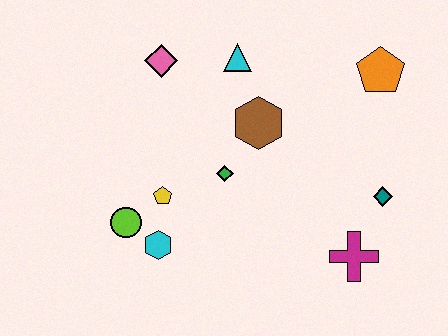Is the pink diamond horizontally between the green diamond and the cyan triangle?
No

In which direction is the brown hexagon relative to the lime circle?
The brown hexagon is to the right of the lime circle.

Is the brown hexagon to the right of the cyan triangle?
Yes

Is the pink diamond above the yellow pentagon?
Yes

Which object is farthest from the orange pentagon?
The lime circle is farthest from the orange pentagon.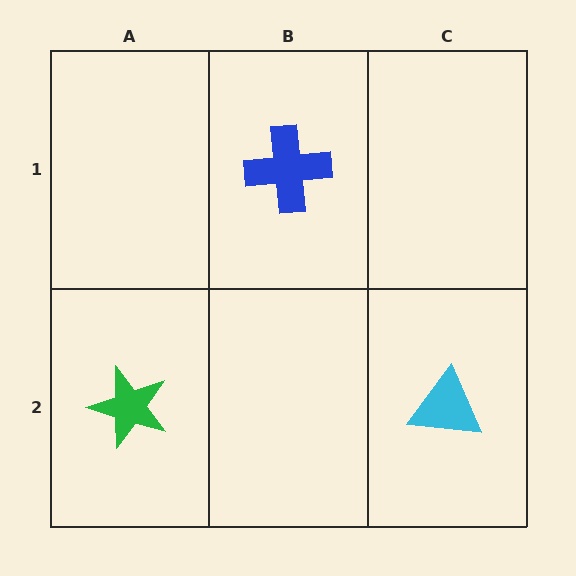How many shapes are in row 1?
1 shape.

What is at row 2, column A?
A green star.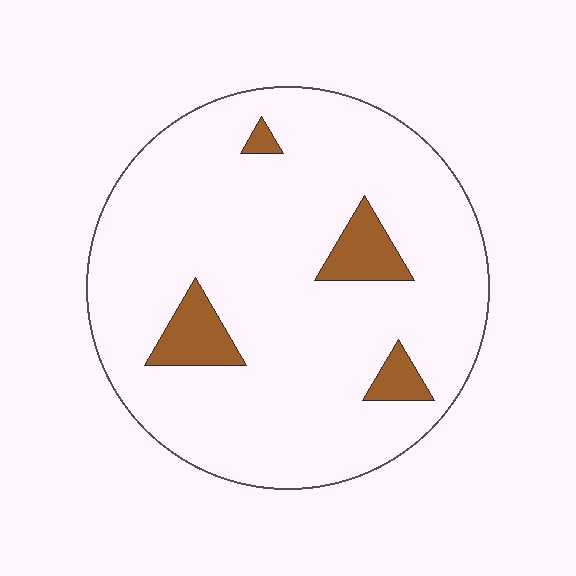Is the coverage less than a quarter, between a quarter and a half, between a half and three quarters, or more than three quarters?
Less than a quarter.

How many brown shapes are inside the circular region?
4.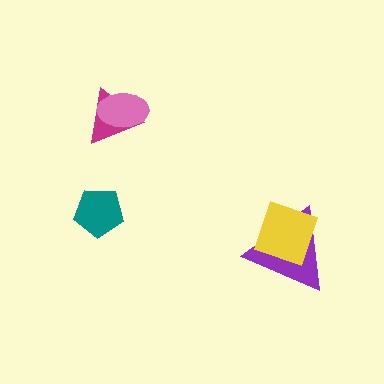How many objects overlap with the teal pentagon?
0 objects overlap with the teal pentagon.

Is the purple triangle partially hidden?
Yes, it is partially covered by another shape.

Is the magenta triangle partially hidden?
Yes, it is partially covered by another shape.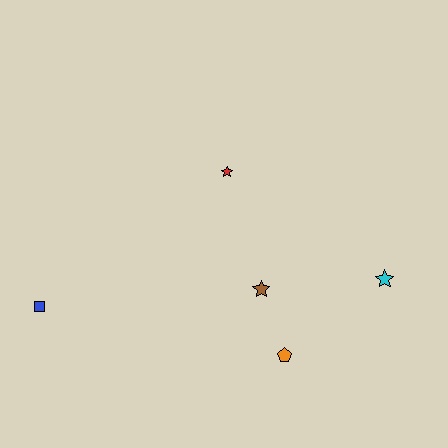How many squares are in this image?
There is 1 square.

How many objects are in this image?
There are 5 objects.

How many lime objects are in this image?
There are no lime objects.